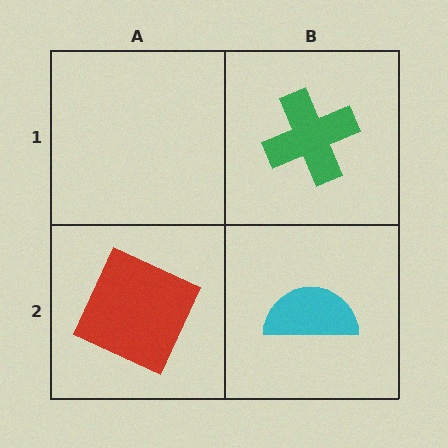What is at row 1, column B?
A green cross.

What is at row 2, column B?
A cyan semicircle.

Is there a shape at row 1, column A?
No, that cell is empty.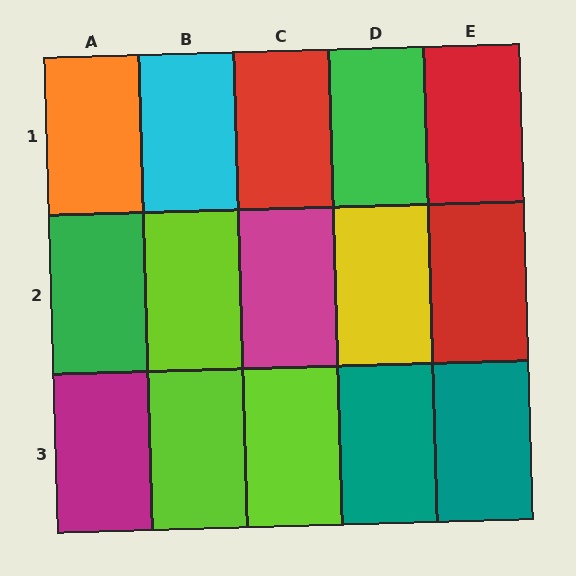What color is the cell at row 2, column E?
Red.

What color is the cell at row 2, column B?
Lime.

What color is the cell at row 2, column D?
Yellow.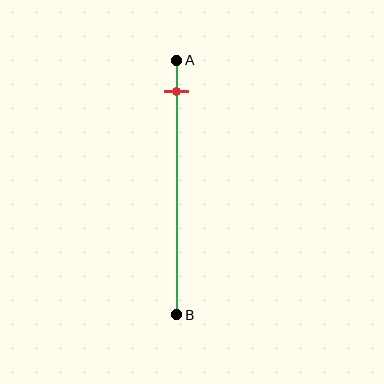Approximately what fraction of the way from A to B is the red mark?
The red mark is approximately 10% of the way from A to B.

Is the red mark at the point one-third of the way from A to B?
No, the mark is at about 10% from A, not at the 33% one-third point.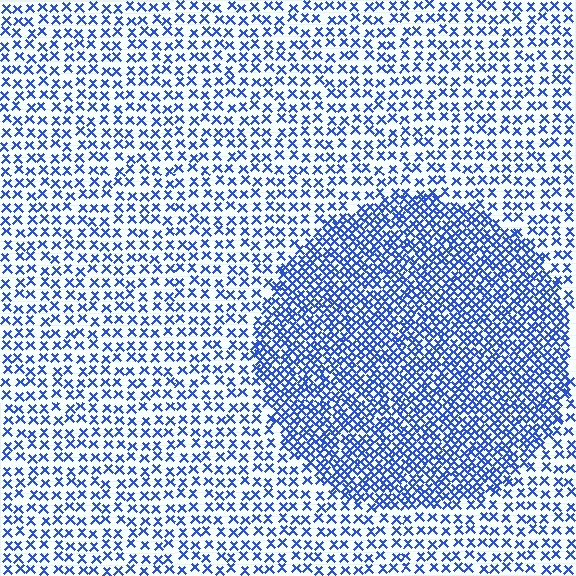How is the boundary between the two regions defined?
The boundary is defined by a change in element density (approximately 2.2x ratio). All elements are the same color, size, and shape.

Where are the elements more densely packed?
The elements are more densely packed inside the circle boundary.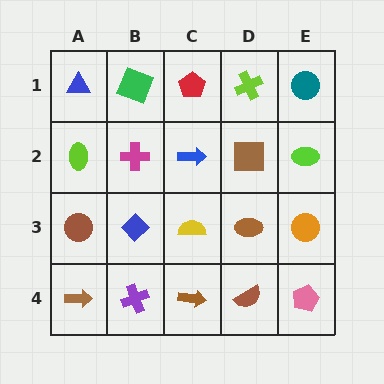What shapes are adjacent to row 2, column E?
A teal circle (row 1, column E), an orange circle (row 3, column E), a brown square (row 2, column D).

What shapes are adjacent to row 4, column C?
A yellow semicircle (row 3, column C), a purple cross (row 4, column B), a brown semicircle (row 4, column D).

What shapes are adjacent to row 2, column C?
A red pentagon (row 1, column C), a yellow semicircle (row 3, column C), a magenta cross (row 2, column B), a brown square (row 2, column D).